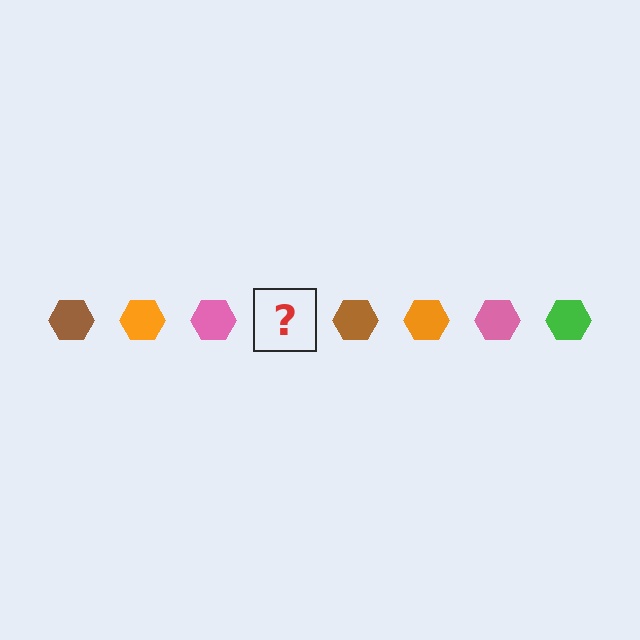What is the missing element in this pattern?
The missing element is a green hexagon.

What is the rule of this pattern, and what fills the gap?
The rule is that the pattern cycles through brown, orange, pink, green hexagons. The gap should be filled with a green hexagon.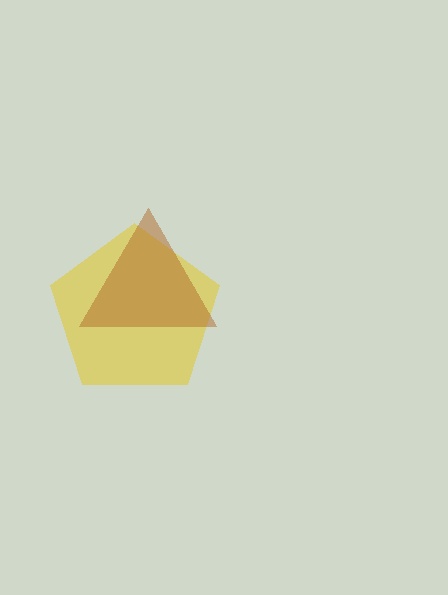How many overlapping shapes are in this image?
There are 2 overlapping shapes in the image.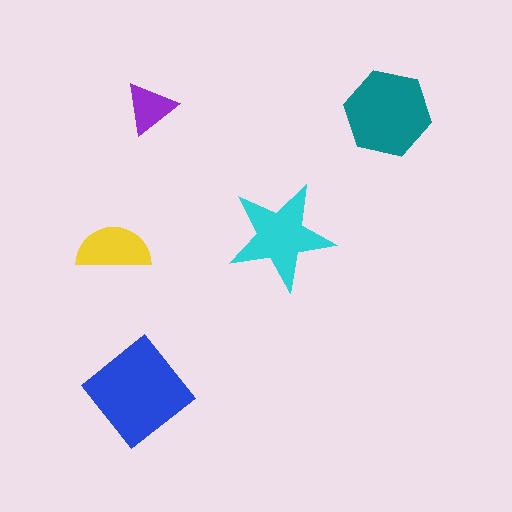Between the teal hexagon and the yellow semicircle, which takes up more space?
The teal hexagon.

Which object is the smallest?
The purple triangle.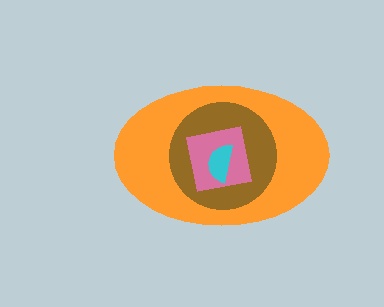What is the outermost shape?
The orange ellipse.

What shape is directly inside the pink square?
The cyan semicircle.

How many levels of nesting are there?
4.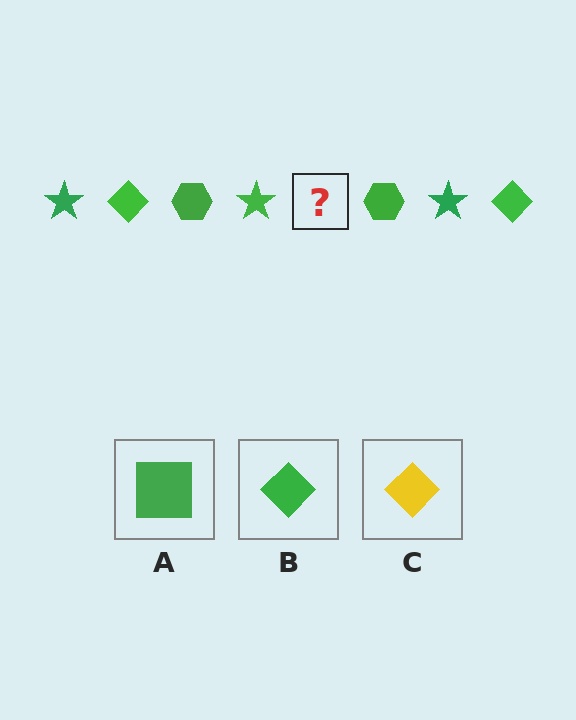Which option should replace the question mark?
Option B.